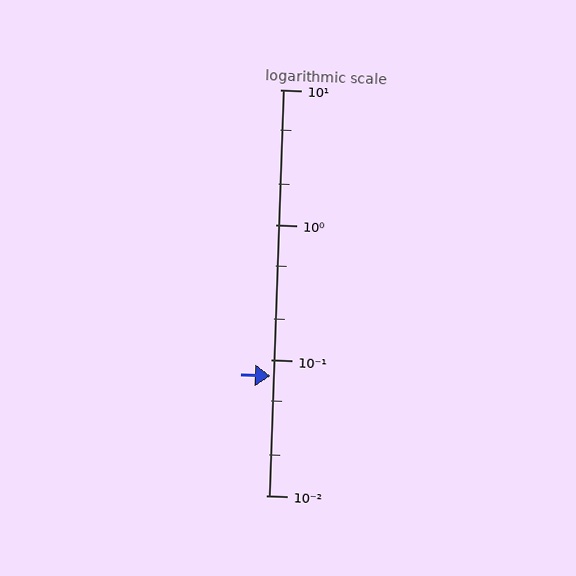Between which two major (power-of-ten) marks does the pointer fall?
The pointer is between 0.01 and 0.1.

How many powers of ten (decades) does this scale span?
The scale spans 3 decades, from 0.01 to 10.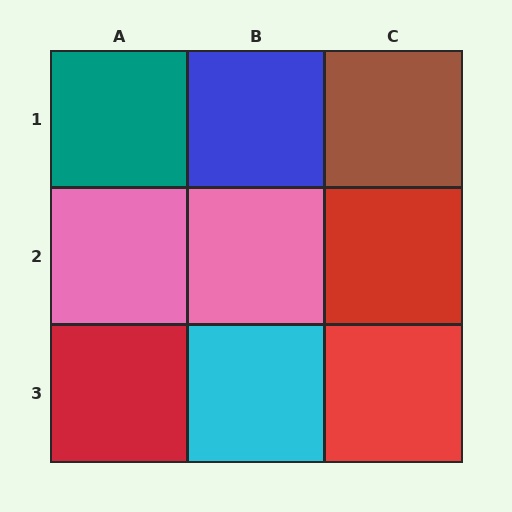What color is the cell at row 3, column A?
Red.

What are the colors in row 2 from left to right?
Pink, pink, red.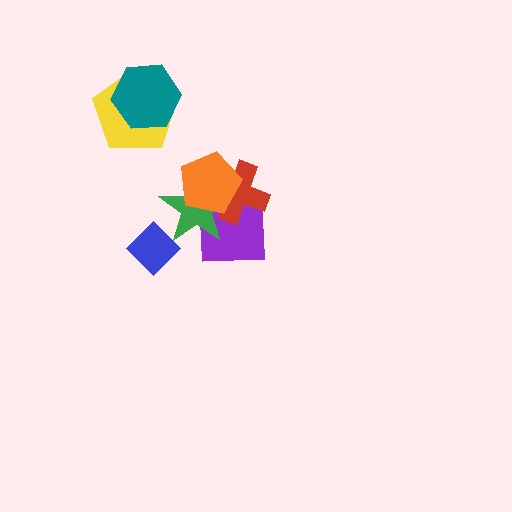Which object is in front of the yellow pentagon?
The teal hexagon is in front of the yellow pentagon.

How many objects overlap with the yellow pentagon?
1 object overlaps with the yellow pentagon.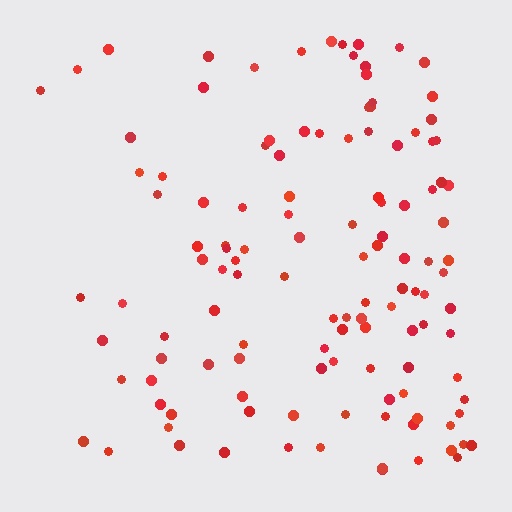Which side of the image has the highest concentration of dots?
The right.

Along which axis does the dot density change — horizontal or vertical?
Horizontal.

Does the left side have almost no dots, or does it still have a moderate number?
Still a moderate number, just noticeably fewer than the right.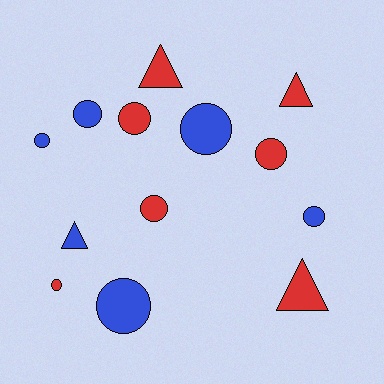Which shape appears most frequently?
Circle, with 9 objects.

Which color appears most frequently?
Red, with 7 objects.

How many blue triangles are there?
There is 1 blue triangle.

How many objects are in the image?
There are 13 objects.